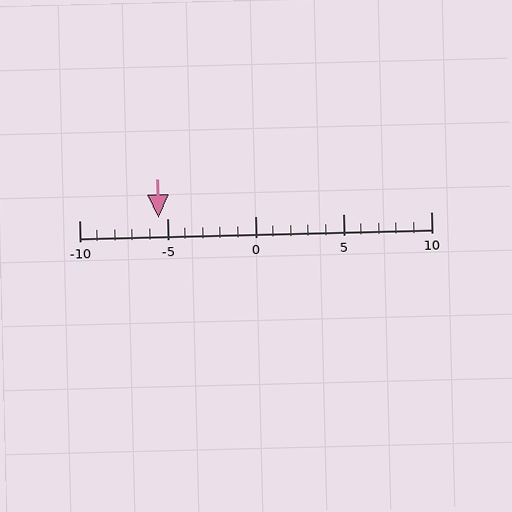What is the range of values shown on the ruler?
The ruler shows values from -10 to 10.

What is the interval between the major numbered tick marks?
The major tick marks are spaced 5 units apart.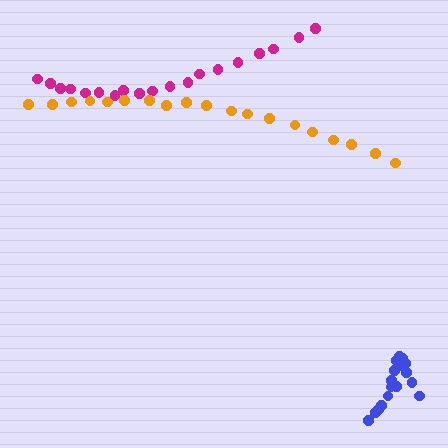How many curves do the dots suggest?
There are 3 distinct paths.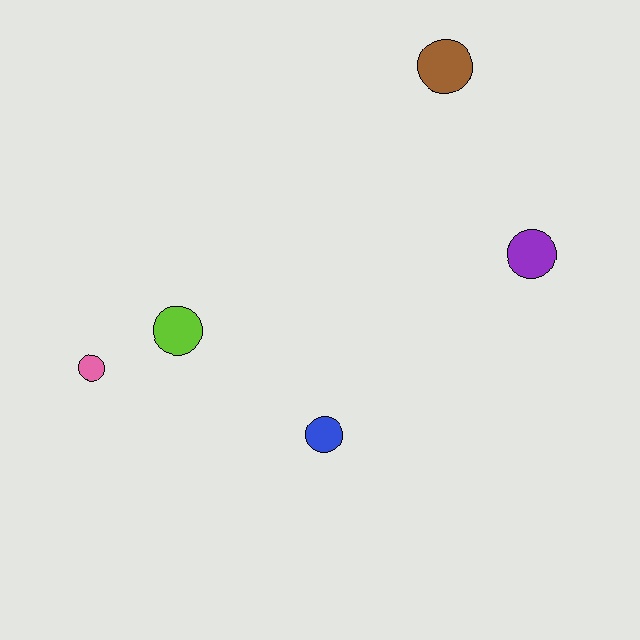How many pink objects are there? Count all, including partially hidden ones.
There is 1 pink object.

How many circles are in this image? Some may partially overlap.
There are 5 circles.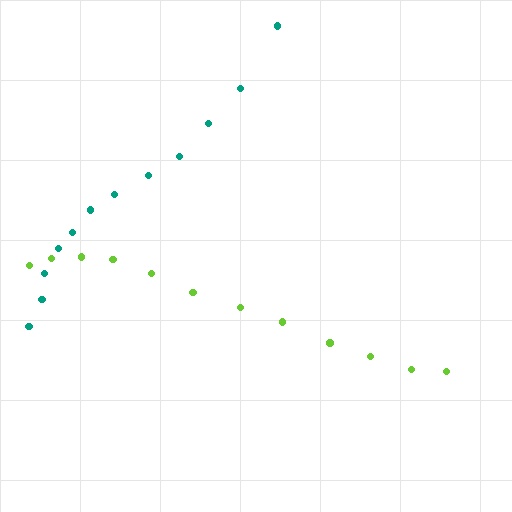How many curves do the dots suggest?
There are 2 distinct paths.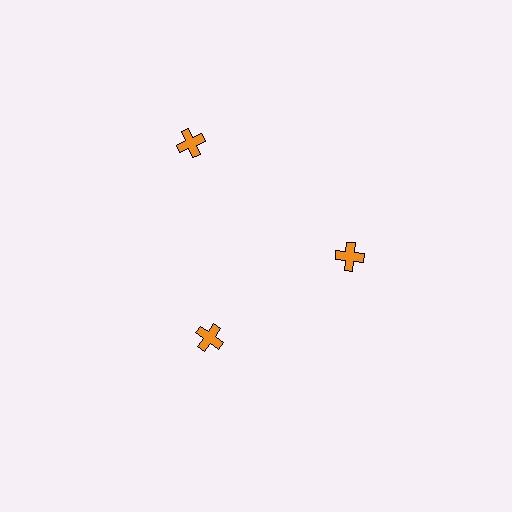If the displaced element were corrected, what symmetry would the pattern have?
It would have 3-fold rotational symmetry — the pattern would map onto itself every 120 degrees.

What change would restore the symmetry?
The symmetry would be restored by moving it inward, back onto the ring so that all 3 crosses sit at equal angles and equal distance from the center.